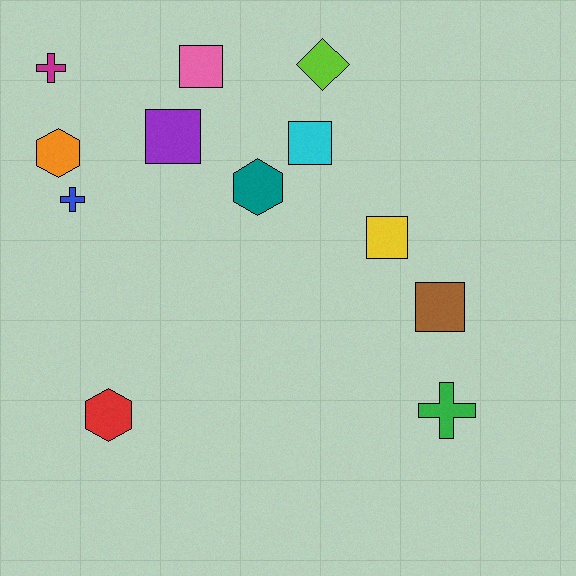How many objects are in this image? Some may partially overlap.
There are 12 objects.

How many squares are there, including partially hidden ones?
There are 5 squares.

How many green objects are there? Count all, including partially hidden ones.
There is 1 green object.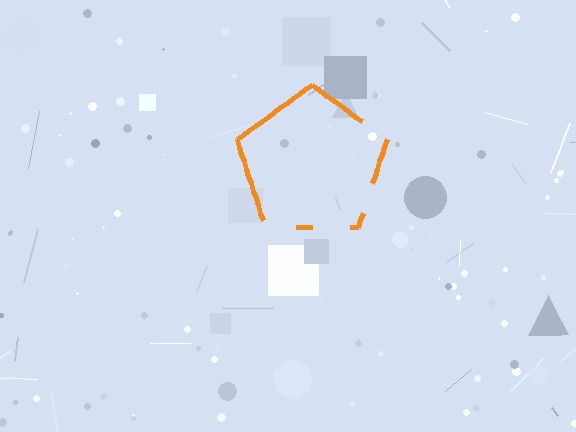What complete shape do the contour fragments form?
The contour fragments form a pentagon.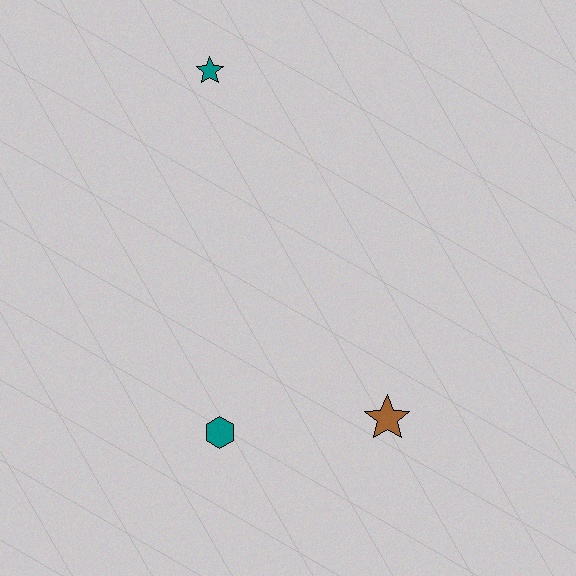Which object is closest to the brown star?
The teal hexagon is closest to the brown star.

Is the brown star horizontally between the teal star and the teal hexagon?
No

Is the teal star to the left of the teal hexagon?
Yes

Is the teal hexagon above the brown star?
No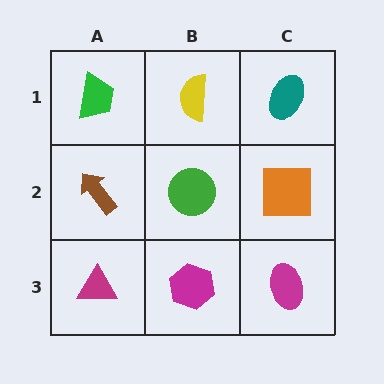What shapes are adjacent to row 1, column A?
A brown arrow (row 2, column A), a yellow semicircle (row 1, column B).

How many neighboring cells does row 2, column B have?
4.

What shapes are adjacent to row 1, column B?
A green circle (row 2, column B), a green trapezoid (row 1, column A), a teal ellipse (row 1, column C).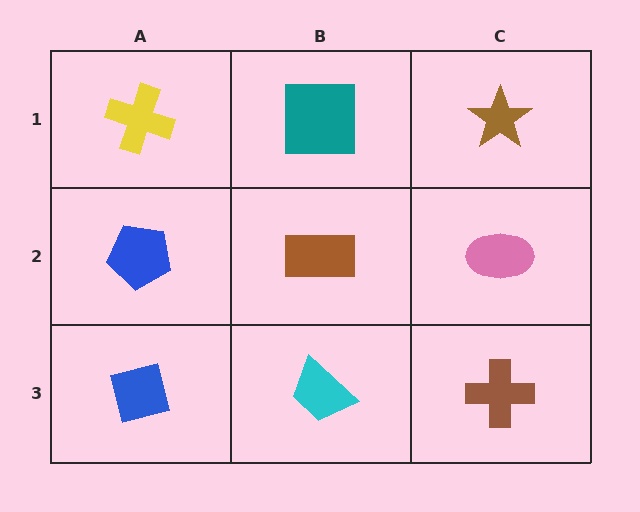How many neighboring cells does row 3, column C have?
2.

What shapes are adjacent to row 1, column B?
A brown rectangle (row 2, column B), a yellow cross (row 1, column A), a brown star (row 1, column C).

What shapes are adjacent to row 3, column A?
A blue pentagon (row 2, column A), a cyan trapezoid (row 3, column B).